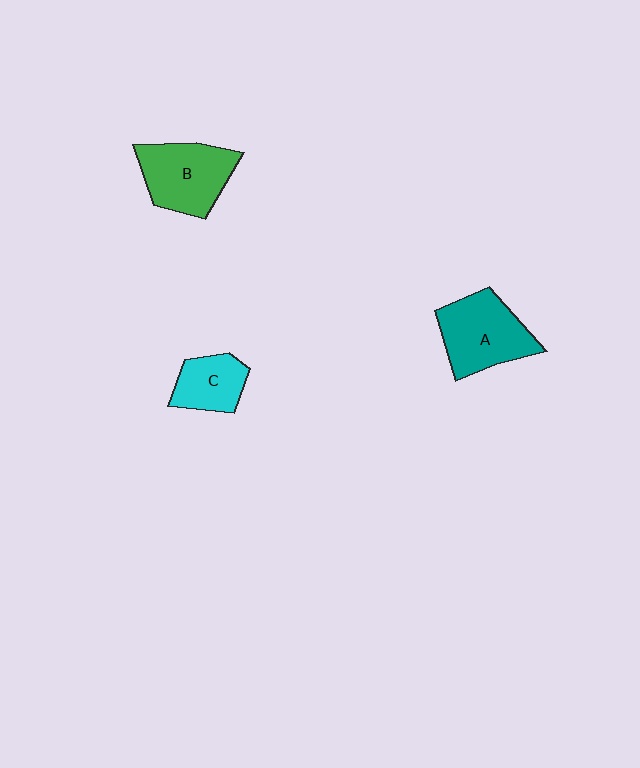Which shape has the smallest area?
Shape C (cyan).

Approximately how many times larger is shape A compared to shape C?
Approximately 1.6 times.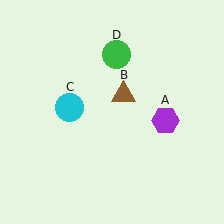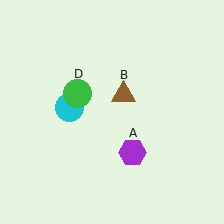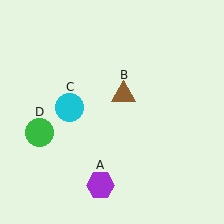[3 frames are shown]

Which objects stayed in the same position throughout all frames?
Brown triangle (object B) and cyan circle (object C) remained stationary.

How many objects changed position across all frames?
2 objects changed position: purple hexagon (object A), green circle (object D).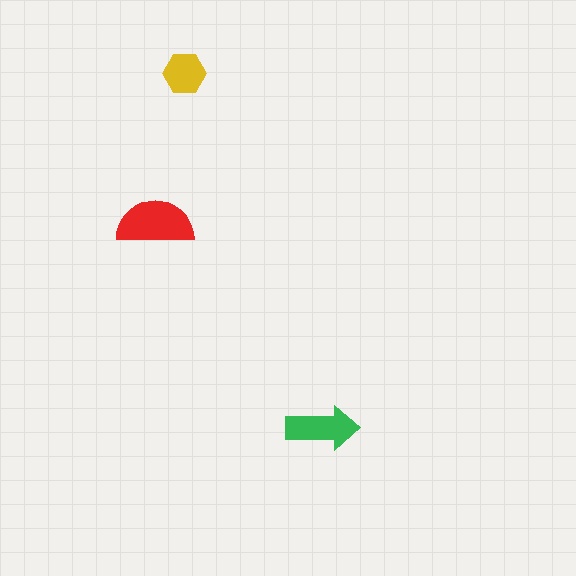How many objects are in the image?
There are 3 objects in the image.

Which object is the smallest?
The yellow hexagon.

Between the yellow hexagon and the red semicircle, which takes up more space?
The red semicircle.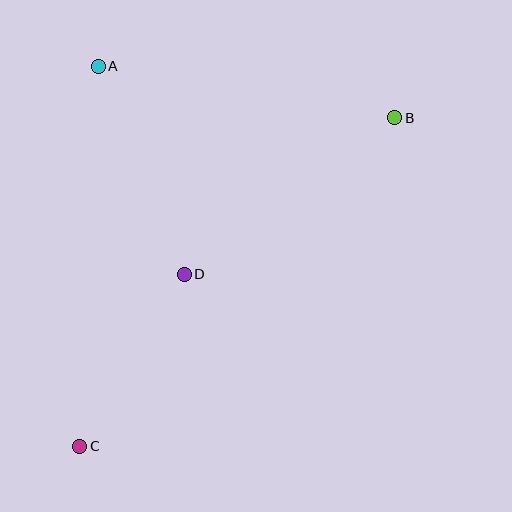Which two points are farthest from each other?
Points B and C are farthest from each other.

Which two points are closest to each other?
Points C and D are closest to each other.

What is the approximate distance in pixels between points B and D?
The distance between B and D is approximately 262 pixels.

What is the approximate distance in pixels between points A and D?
The distance between A and D is approximately 225 pixels.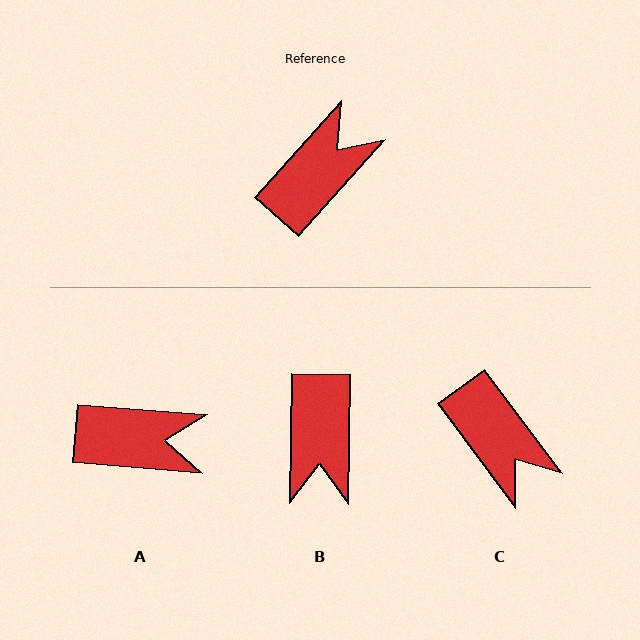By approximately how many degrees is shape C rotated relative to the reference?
Approximately 102 degrees clockwise.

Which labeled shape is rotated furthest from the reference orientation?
B, about 139 degrees away.